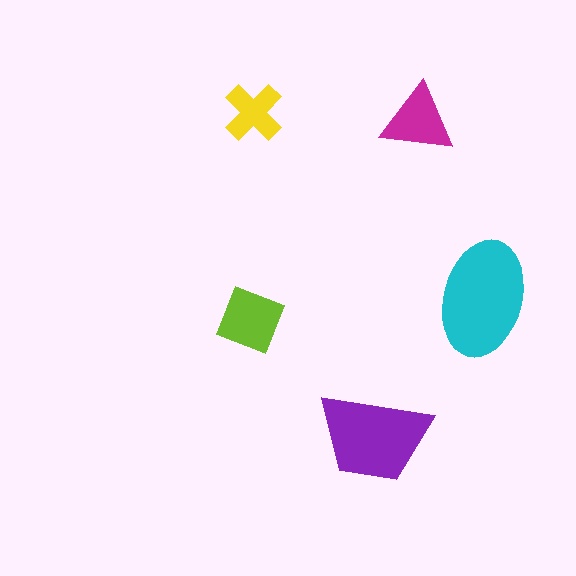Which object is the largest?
The cyan ellipse.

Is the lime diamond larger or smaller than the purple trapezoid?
Smaller.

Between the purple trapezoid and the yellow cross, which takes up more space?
The purple trapezoid.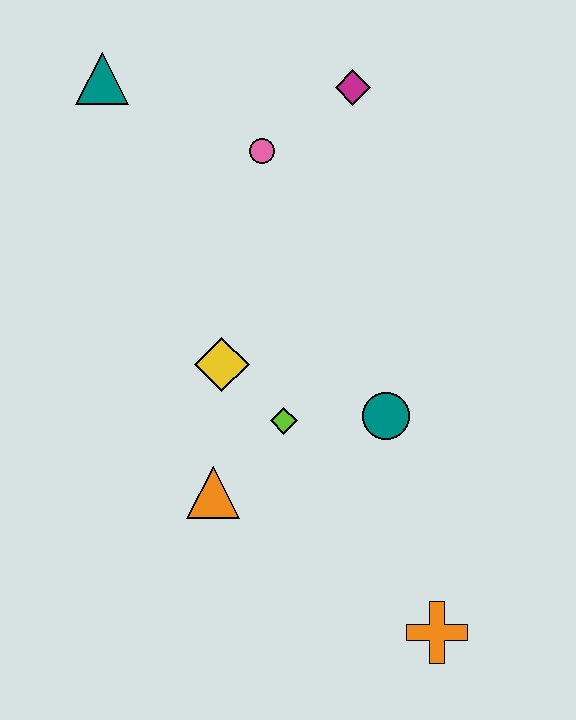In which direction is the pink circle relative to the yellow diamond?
The pink circle is above the yellow diamond.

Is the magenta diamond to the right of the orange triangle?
Yes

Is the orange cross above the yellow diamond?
No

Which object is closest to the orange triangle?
The lime diamond is closest to the orange triangle.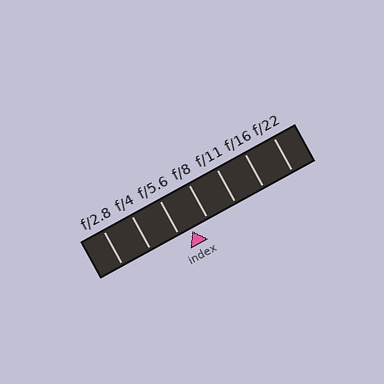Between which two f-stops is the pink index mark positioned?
The index mark is between f/5.6 and f/8.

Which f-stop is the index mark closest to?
The index mark is closest to f/5.6.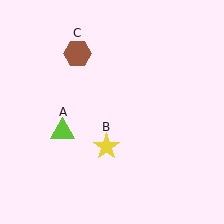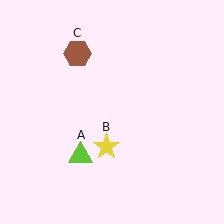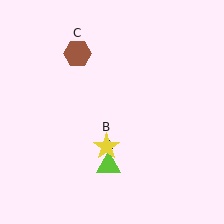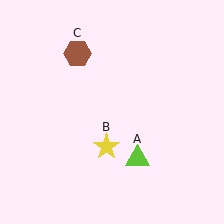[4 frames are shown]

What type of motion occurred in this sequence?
The lime triangle (object A) rotated counterclockwise around the center of the scene.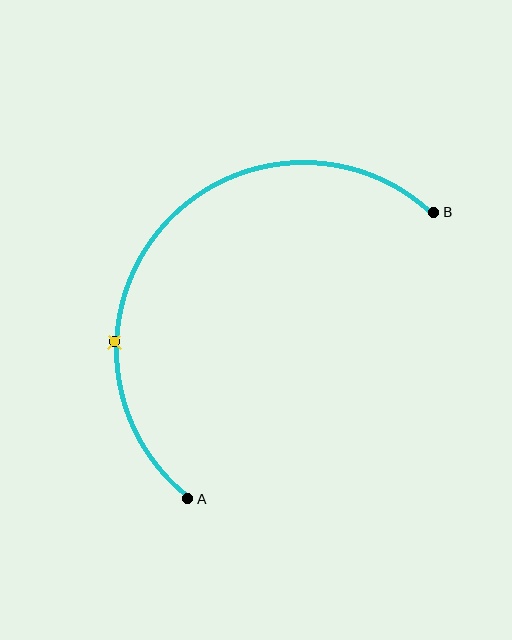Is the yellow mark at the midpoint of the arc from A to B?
No. The yellow mark lies on the arc but is closer to endpoint A. The arc midpoint would be at the point on the curve equidistant along the arc from both A and B.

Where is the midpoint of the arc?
The arc midpoint is the point on the curve farthest from the straight line joining A and B. It sits above and to the left of that line.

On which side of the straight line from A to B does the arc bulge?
The arc bulges above and to the left of the straight line connecting A and B.